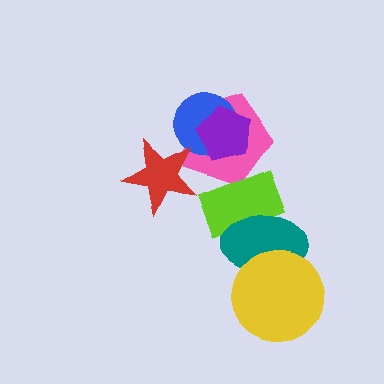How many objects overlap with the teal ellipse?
2 objects overlap with the teal ellipse.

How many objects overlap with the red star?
1 object overlaps with the red star.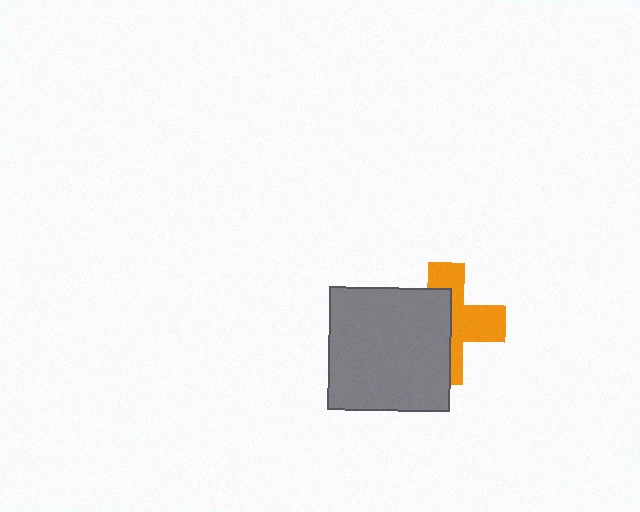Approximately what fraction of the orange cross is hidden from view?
Roughly 52% of the orange cross is hidden behind the gray square.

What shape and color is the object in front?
The object in front is a gray square.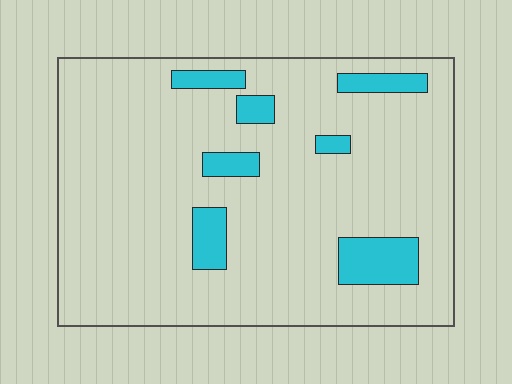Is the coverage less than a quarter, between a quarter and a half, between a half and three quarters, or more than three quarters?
Less than a quarter.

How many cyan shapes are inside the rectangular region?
7.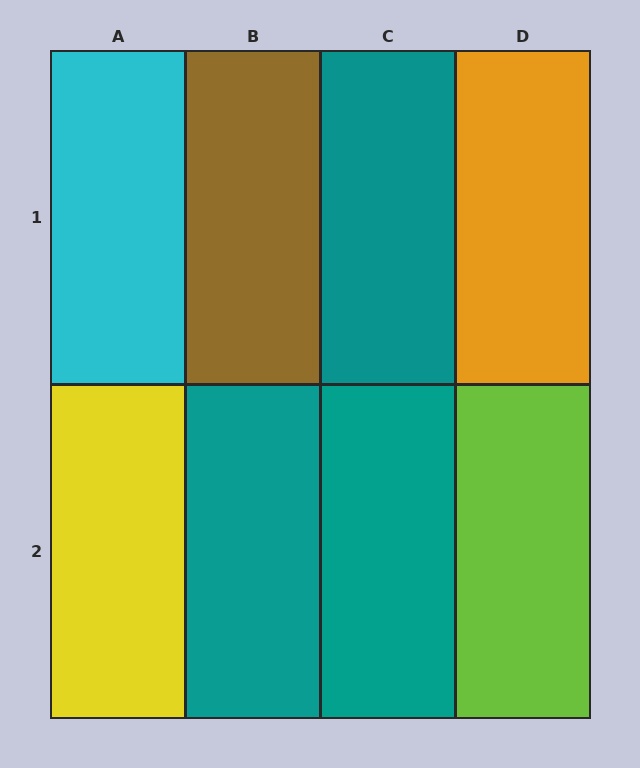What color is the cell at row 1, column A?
Cyan.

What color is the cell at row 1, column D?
Orange.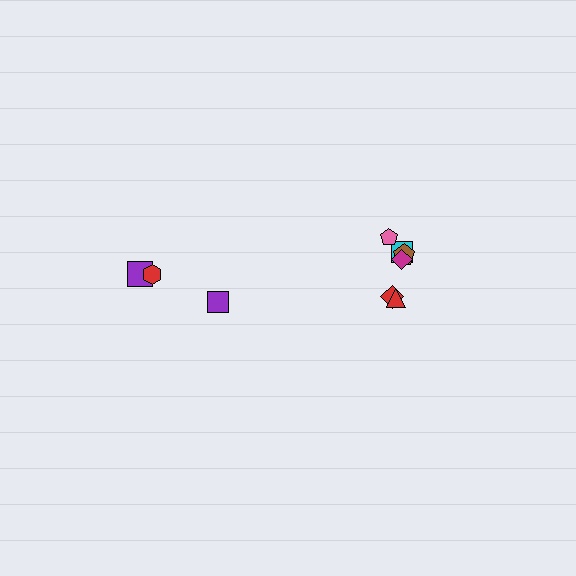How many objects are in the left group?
There are 3 objects.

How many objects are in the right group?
There are 6 objects.